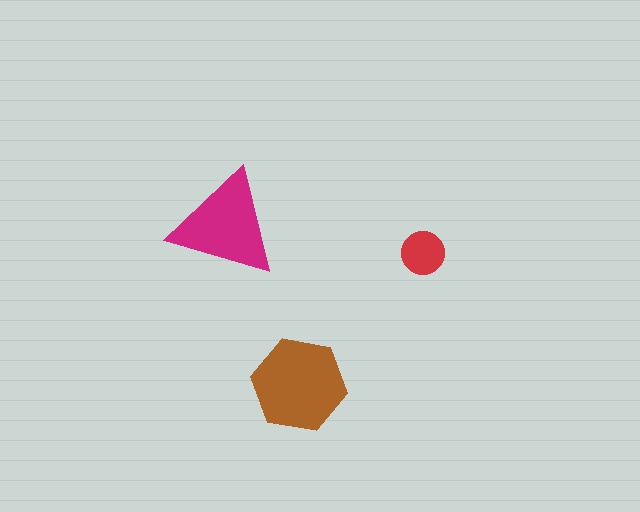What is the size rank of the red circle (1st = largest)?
3rd.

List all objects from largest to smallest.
The brown hexagon, the magenta triangle, the red circle.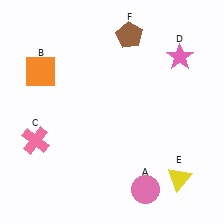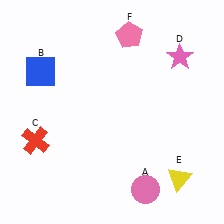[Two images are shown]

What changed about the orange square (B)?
In Image 1, B is orange. In Image 2, it changed to blue.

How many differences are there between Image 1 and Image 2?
There are 3 differences between the two images.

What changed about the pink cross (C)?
In Image 1, C is pink. In Image 2, it changed to red.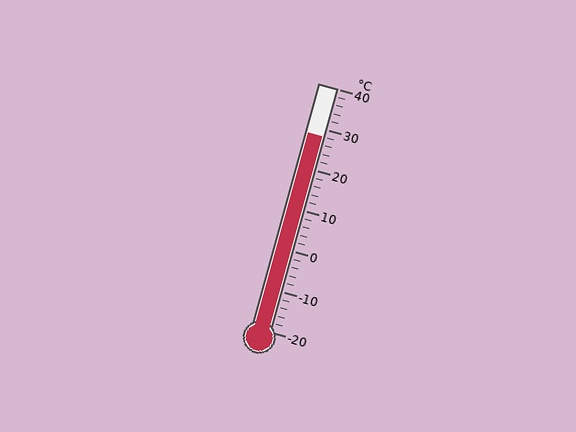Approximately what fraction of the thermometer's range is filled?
The thermometer is filled to approximately 80% of its range.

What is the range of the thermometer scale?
The thermometer scale ranges from -20°C to 40°C.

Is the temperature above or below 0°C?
The temperature is above 0°C.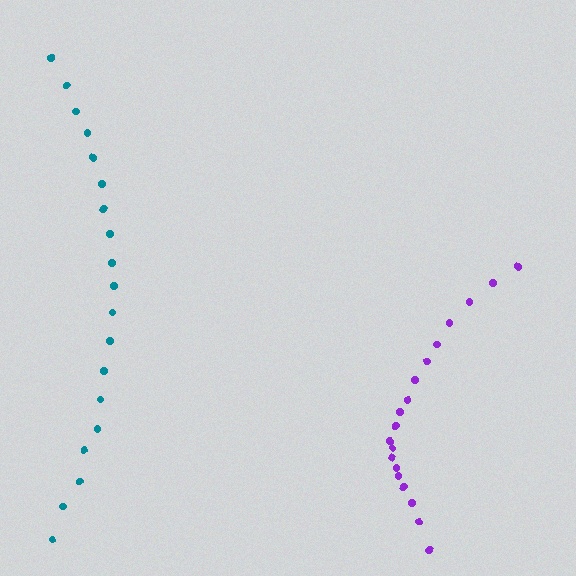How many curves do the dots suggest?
There are 2 distinct paths.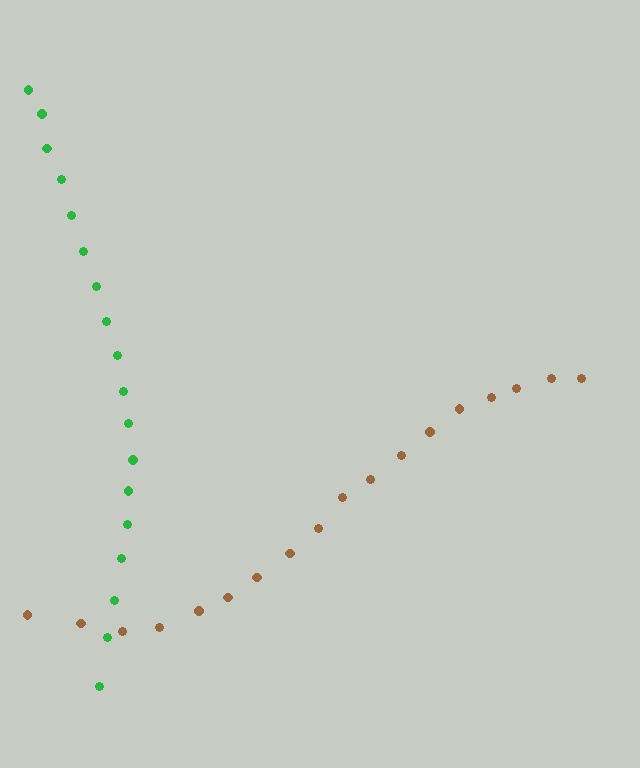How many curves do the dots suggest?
There are 2 distinct paths.